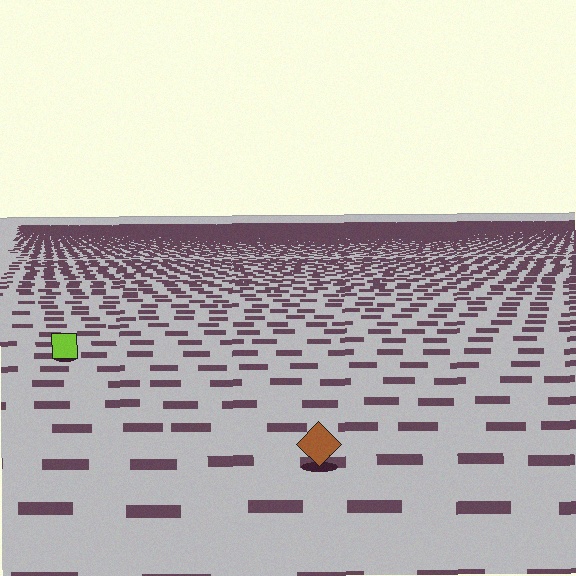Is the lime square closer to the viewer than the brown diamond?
No. The brown diamond is closer — you can tell from the texture gradient: the ground texture is coarser near it.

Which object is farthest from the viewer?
The lime square is farthest from the viewer. It appears smaller and the ground texture around it is denser.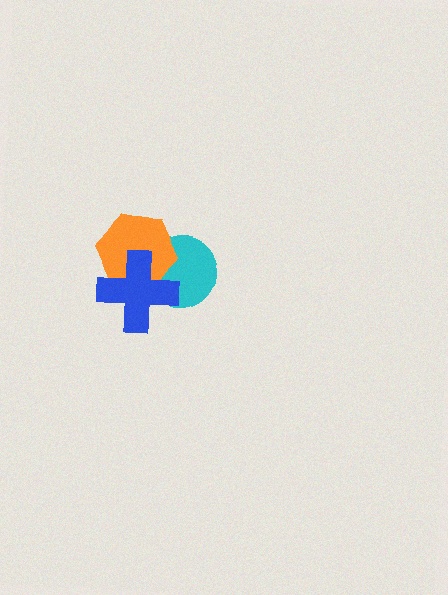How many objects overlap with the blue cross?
2 objects overlap with the blue cross.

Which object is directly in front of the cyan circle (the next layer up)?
The orange hexagon is directly in front of the cyan circle.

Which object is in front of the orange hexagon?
The blue cross is in front of the orange hexagon.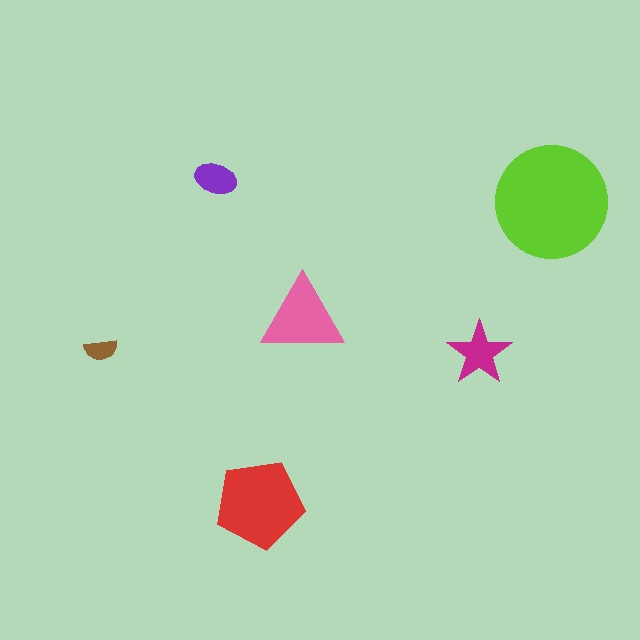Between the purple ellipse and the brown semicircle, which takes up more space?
The purple ellipse.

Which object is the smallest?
The brown semicircle.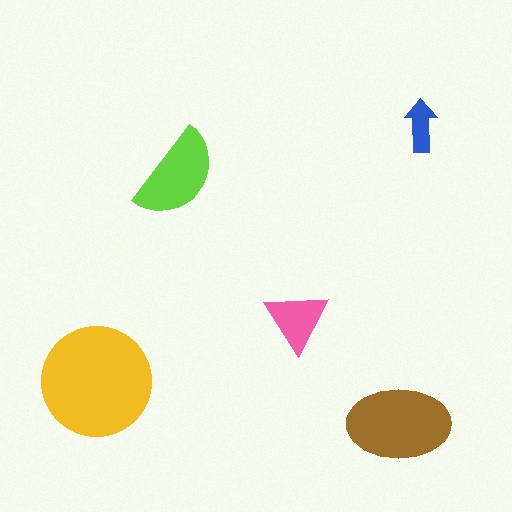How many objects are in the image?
There are 5 objects in the image.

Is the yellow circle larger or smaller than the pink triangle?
Larger.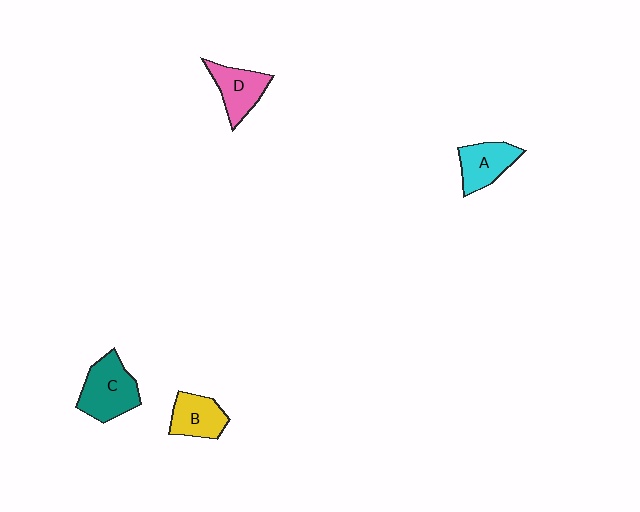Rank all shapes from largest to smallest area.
From largest to smallest: C (teal), A (cyan), D (pink), B (yellow).